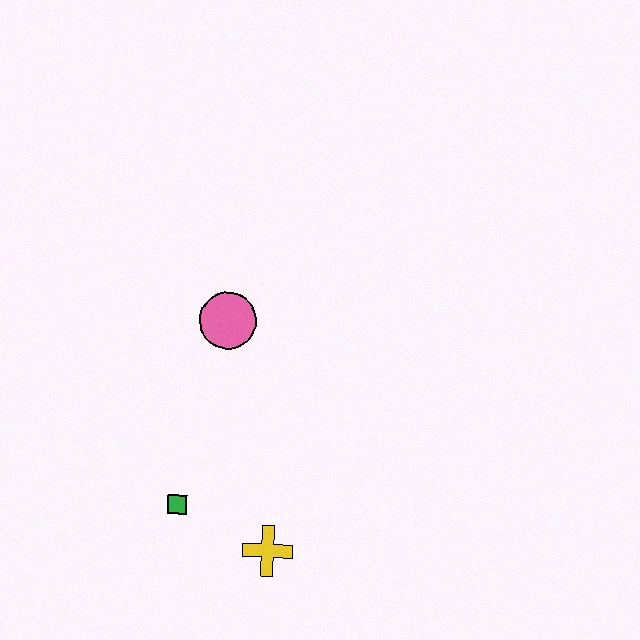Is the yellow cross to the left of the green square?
No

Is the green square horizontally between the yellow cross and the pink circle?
No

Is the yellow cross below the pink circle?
Yes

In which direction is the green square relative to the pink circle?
The green square is below the pink circle.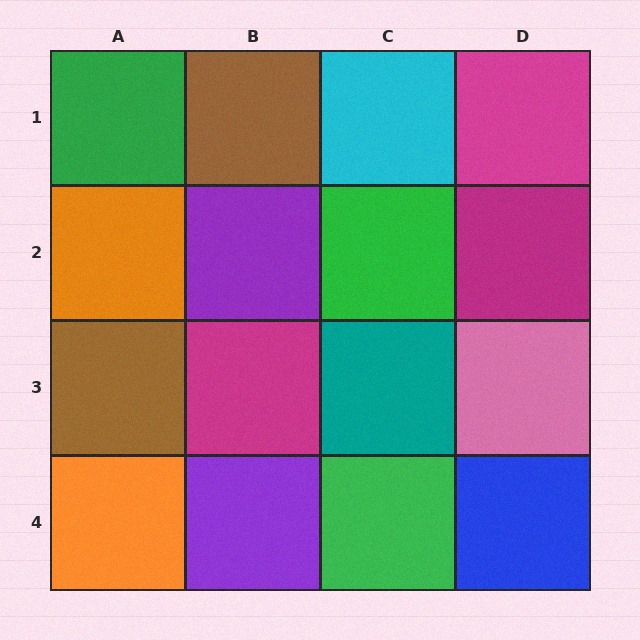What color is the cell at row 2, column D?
Magenta.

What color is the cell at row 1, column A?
Green.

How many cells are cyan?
1 cell is cyan.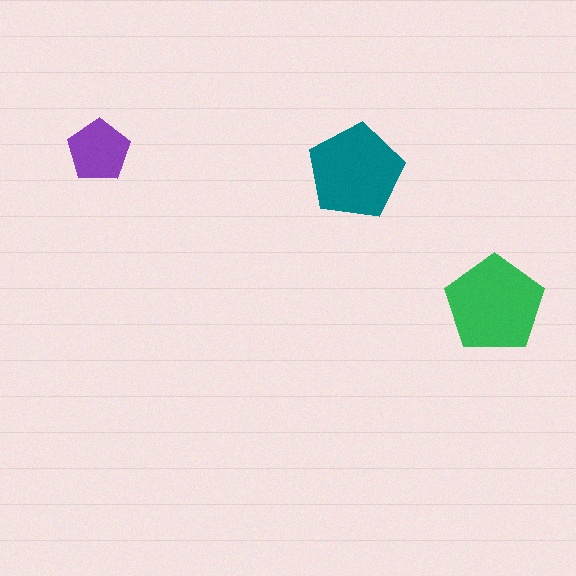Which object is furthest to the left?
The purple pentagon is leftmost.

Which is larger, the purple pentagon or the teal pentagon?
The teal one.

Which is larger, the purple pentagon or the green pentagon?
The green one.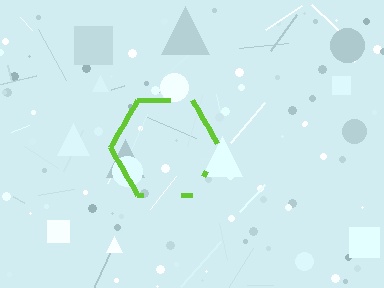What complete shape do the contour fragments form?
The contour fragments form a hexagon.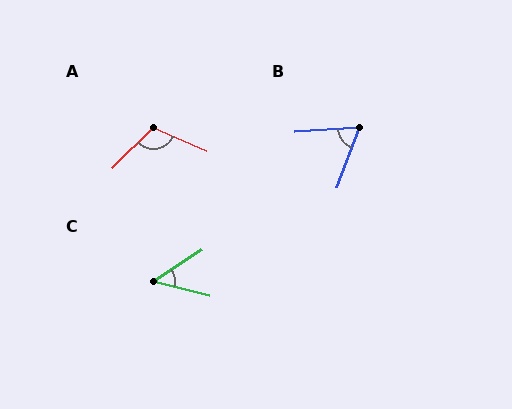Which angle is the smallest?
C, at approximately 48 degrees.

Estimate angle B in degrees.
Approximately 66 degrees.